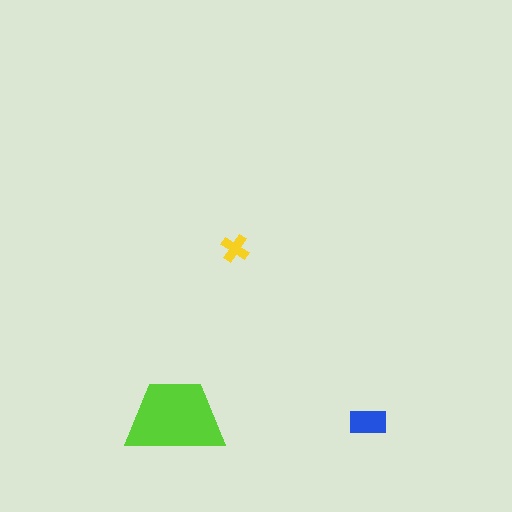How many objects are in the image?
There are 3 objects in the image.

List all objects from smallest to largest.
The yellow cross, the blue rectangle, the lime trapezoid.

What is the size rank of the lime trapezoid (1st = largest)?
1st.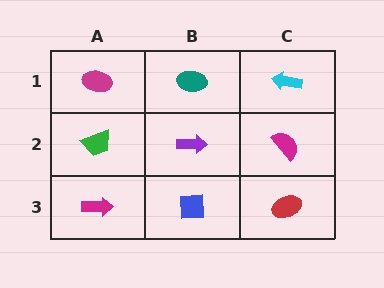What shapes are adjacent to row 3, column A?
A green trapezoid (row 2, column A), a blue square (row 3, column B).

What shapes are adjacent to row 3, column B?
A purple arrow (row 2, column B), a magenta arrow (row 3, column A), a red ellipse (row 3, column C).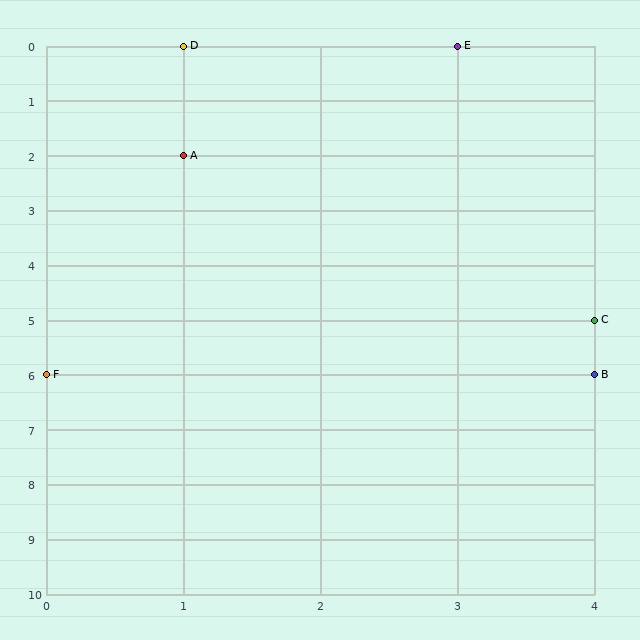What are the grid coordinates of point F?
Point F is at grid coordinates (0, 6).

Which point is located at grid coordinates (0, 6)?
Point F is at (0, 6).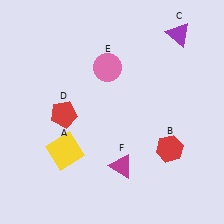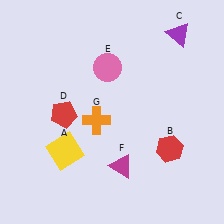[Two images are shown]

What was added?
An orange cross (G) was added in Image 2.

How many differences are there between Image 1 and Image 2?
There is 1 difference between the two images.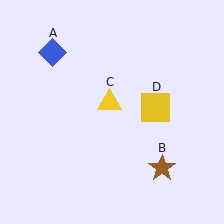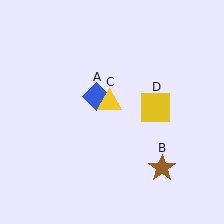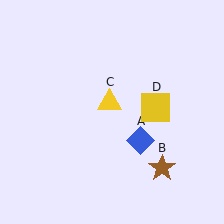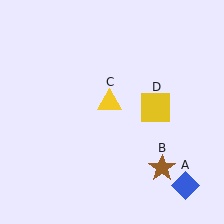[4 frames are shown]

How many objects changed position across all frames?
1 object changed position: blue diamond (object A).